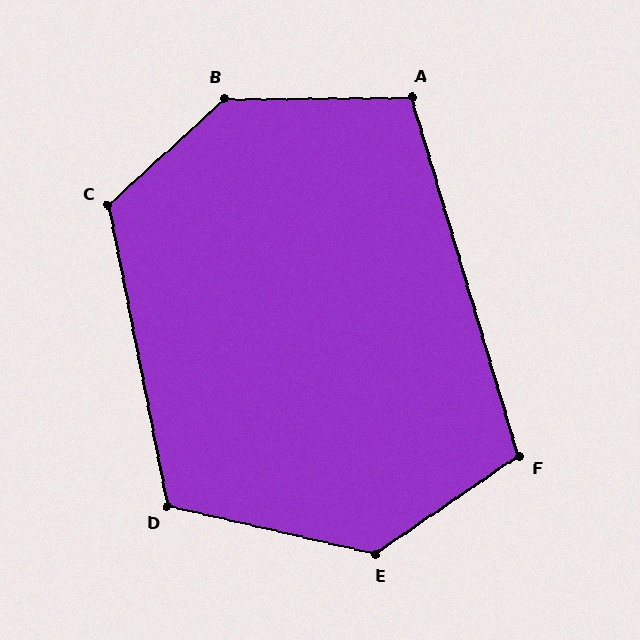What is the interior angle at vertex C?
Approximately 121 degrees (obtuse).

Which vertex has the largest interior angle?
B, at approximately 138 degrees.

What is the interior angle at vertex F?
Approximately 108 degrees (obtuse).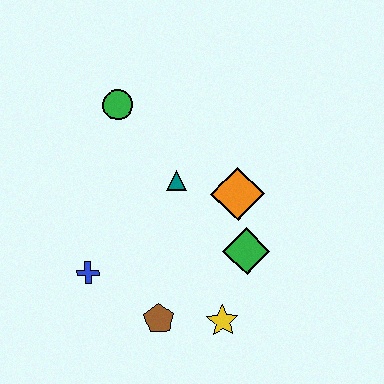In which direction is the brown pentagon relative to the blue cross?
The brown pentagon is to the right of the blue cross.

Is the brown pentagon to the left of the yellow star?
Yes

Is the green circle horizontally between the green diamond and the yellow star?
No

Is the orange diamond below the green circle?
Yes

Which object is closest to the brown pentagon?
The yellow star is closest to the brown pentagon.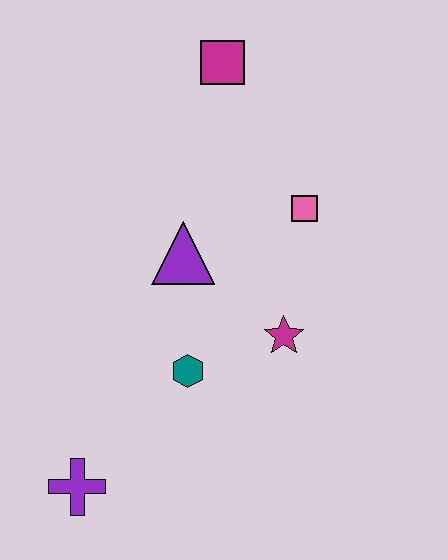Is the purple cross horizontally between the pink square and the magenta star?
No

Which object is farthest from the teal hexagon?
The magenta square is farthest from the teal hexagon.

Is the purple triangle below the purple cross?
No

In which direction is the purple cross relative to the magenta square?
The purple cross is below the magenta square.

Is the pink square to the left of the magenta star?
No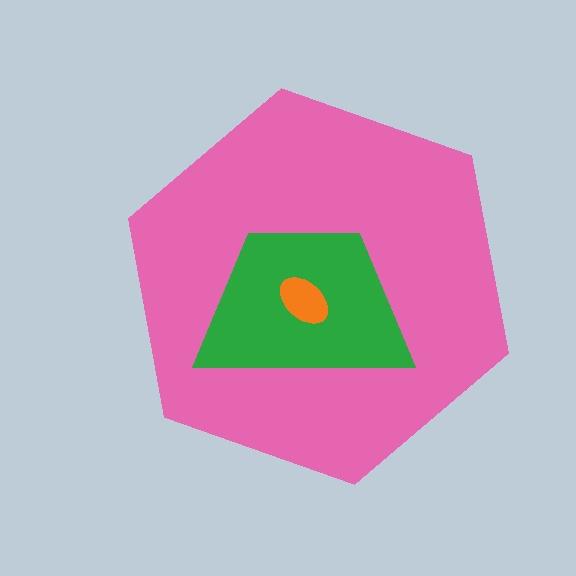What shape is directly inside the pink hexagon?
The green trapezoid.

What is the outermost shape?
The pink hexagon.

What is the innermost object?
The orange ellipse.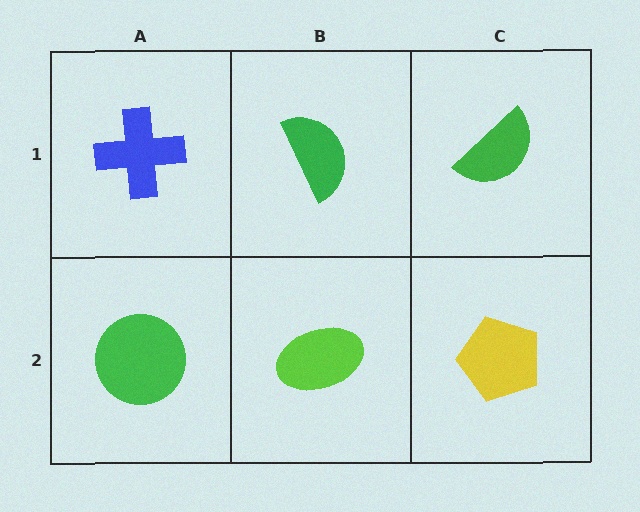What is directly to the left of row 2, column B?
A green circle.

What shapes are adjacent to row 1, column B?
A lime ellipse (row 2, column B), a blue cross (row 1, column A), a green semicircle (row 1, column C).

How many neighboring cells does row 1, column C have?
2.